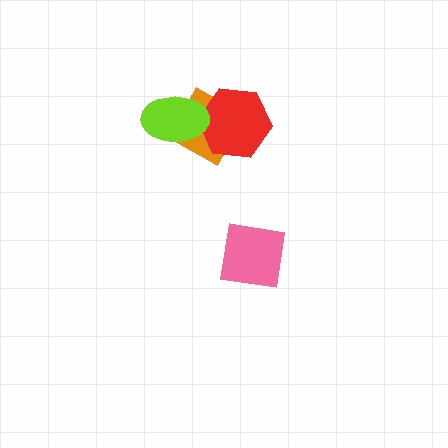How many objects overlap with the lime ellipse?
2 objects overlap with the lime ellipse.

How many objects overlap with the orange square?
2 objects overlap with the orange square.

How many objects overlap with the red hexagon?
2 objects overlap with the red hexagon.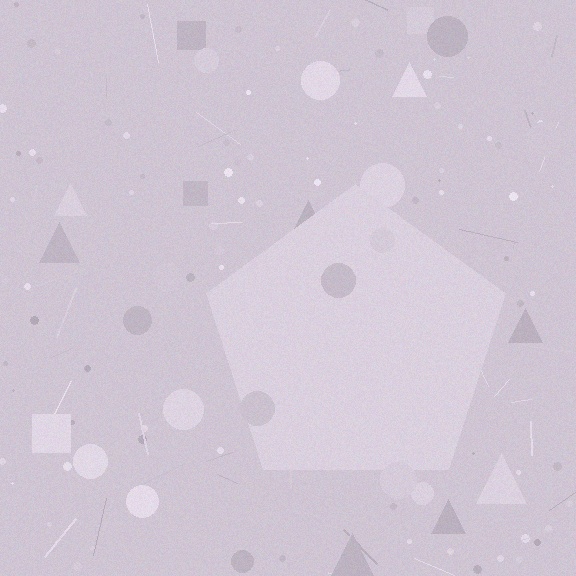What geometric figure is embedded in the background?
A pentagon is embedded in the background.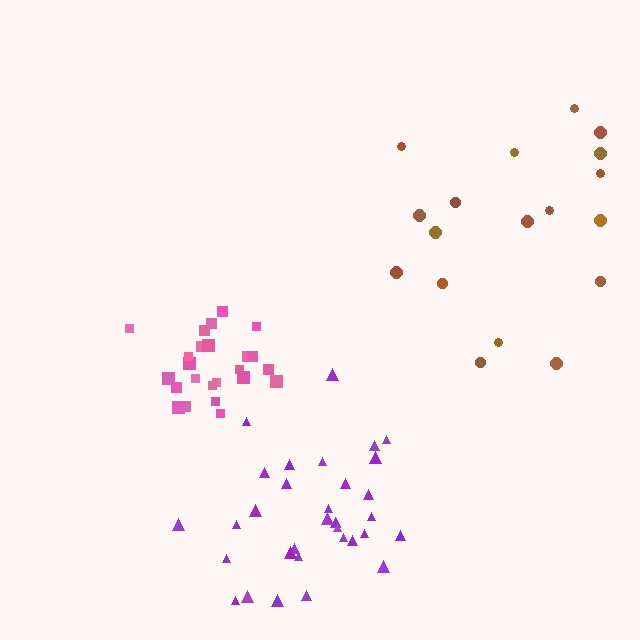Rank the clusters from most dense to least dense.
pink, purple, brown.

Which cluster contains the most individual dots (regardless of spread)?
Purple (33).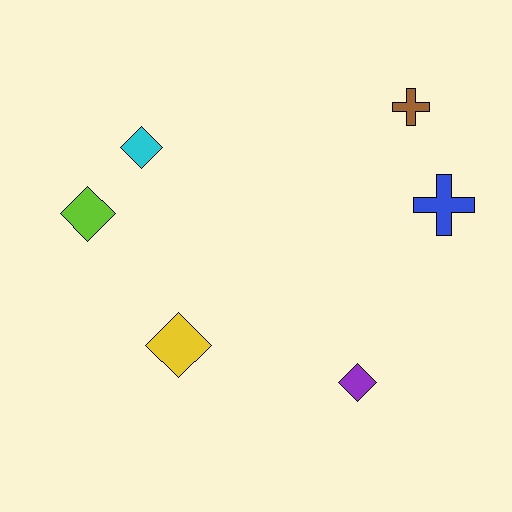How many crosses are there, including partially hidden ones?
There are 2 crosses.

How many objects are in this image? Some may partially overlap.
There are 6 objects.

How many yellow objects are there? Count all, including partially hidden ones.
There is 1 yellow object.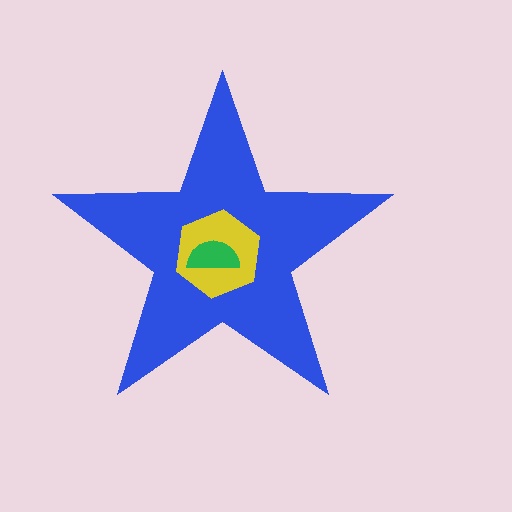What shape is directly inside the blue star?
The yellow hexagon.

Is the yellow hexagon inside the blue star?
Yes.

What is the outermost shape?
The blue star.